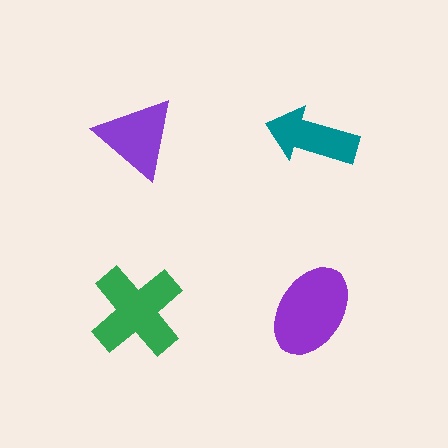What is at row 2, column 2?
A purple ellipse.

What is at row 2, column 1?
A green cross.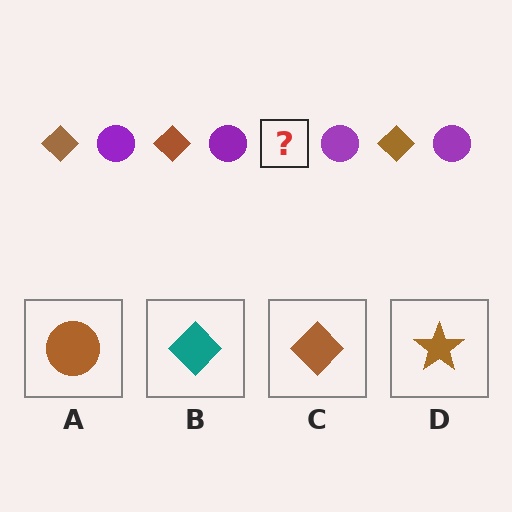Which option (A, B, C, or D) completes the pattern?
C.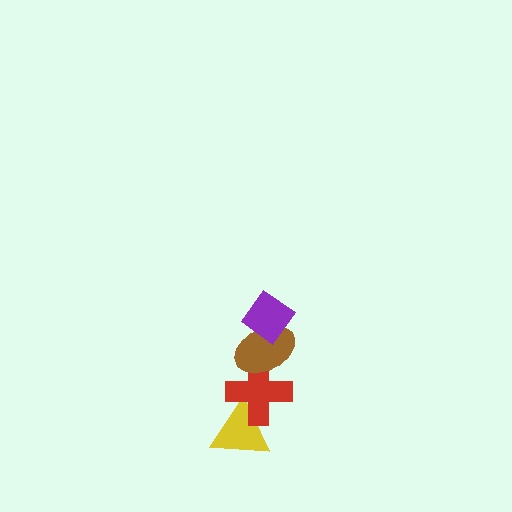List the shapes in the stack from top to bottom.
From top to bottom: the purple diamond, the brown ellipse, the red cross, the yellow triangle.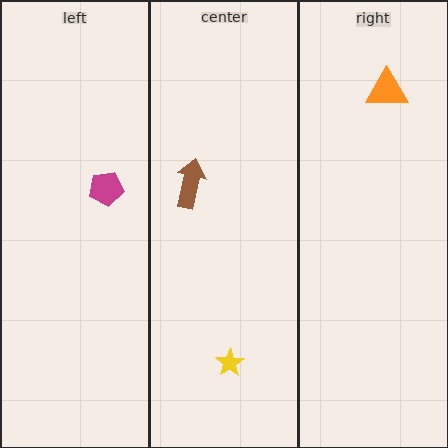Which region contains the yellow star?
The center region.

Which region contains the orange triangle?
The right region.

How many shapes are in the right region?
1.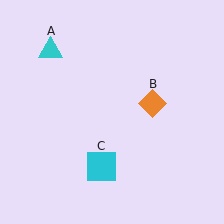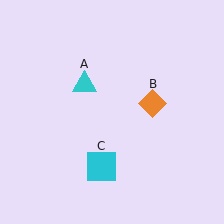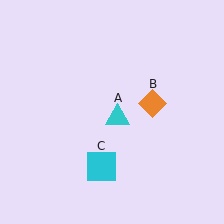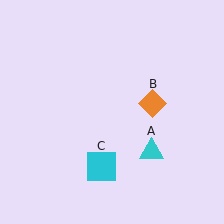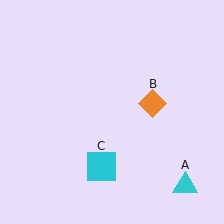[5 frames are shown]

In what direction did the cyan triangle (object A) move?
The cyan triangle (object A) moved down and to the right.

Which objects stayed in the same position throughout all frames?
Orange diamond (object B) and cyan square (object C) remained stationary.